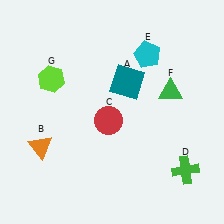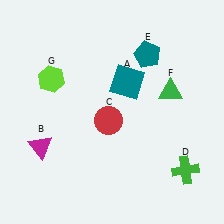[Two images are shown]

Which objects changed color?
B changed from orange to magenta. E changed from cyan to teal.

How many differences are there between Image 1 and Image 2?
There are 2 differences between the two images.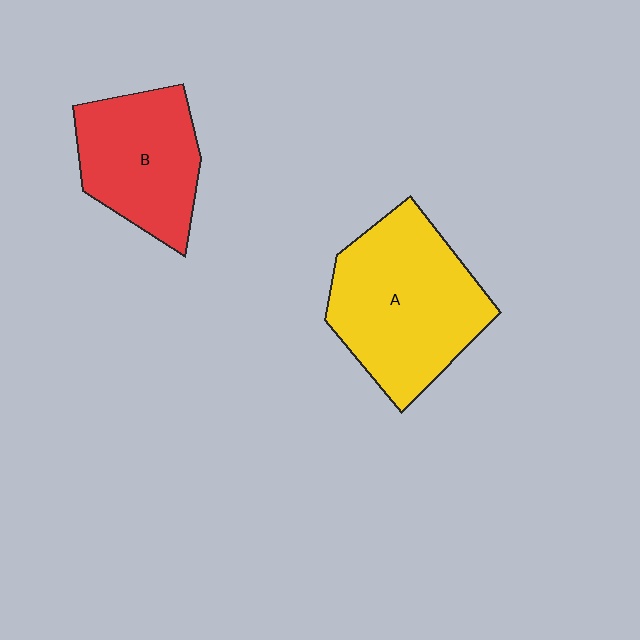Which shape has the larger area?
Shape A (yellow).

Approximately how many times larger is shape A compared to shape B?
Approximately 1.4 times.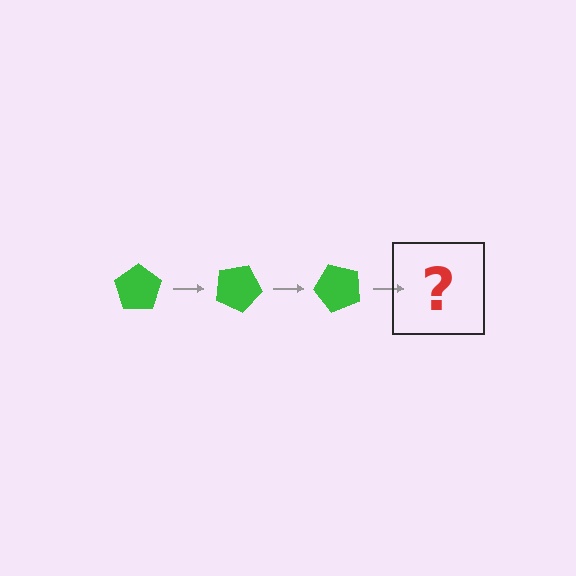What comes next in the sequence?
The next element should be a green pentagon rotated 75 degrees.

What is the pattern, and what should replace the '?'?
The pattern is that the pentagon rotates 25 degrees each step. The '?' should be a green pentagon rotated 75 degrees.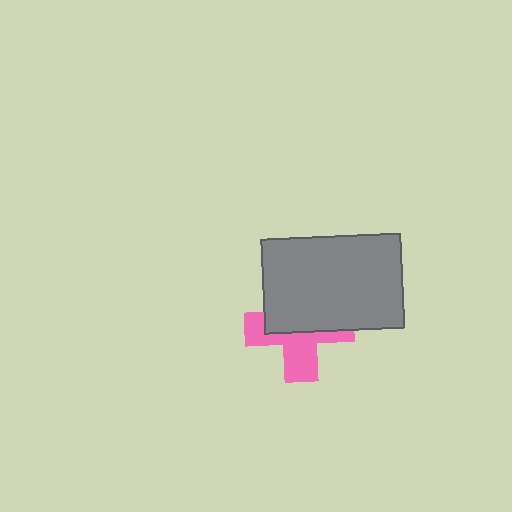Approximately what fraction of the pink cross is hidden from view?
Roughly 55% of the pink cross is hidden behind the gray rectangle.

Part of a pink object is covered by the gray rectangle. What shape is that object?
It is a cross.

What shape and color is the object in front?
The object in front is a gray rectangle.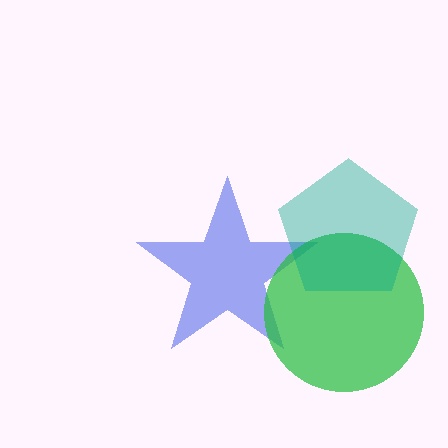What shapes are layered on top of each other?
The layered shapes are: a blue star, a green circle, a teal pentagon.